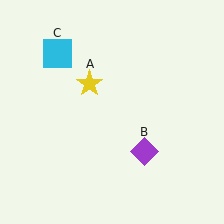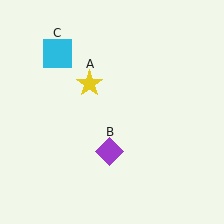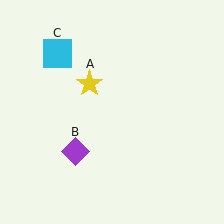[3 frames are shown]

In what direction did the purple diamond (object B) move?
The purple diamond (object B) moved left.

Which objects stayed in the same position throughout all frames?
Yellow star (object A) and cyan square (object C) remained stationary.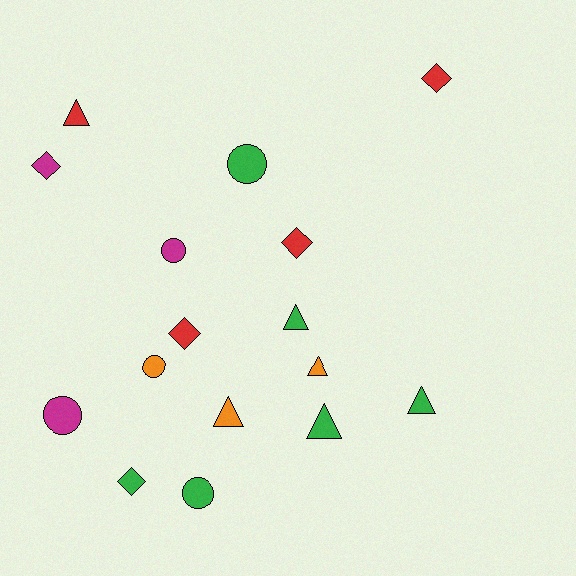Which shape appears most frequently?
Triangle, with 6 objects.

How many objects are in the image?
There are 16 objects.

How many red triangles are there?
There is 1 red triangle.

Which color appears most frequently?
Green, with 6 objects.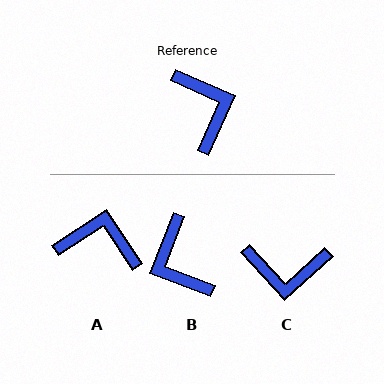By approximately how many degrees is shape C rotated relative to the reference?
Approximately 114 degrees clockwise.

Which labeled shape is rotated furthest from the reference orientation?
B, about 177 degrees away.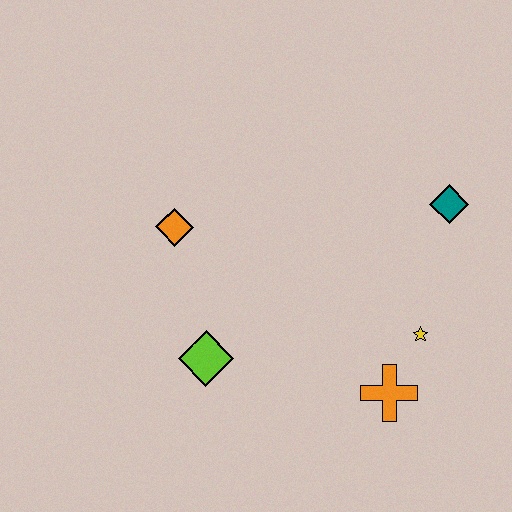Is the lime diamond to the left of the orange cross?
Yes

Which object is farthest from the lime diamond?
The teal diamond is farthest from the lime diamond.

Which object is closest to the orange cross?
The yellow star is closest to the orange cross.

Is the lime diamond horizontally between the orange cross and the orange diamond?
Yes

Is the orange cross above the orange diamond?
No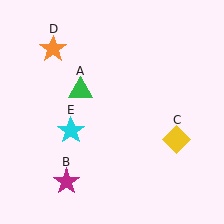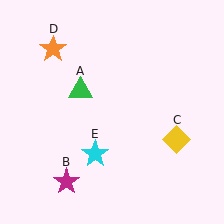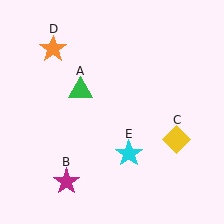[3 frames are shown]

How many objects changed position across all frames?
1 object changed position: cyan star (object E).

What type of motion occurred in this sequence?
The cyan star (object E) rotated counterclockwise around the center of the scene.